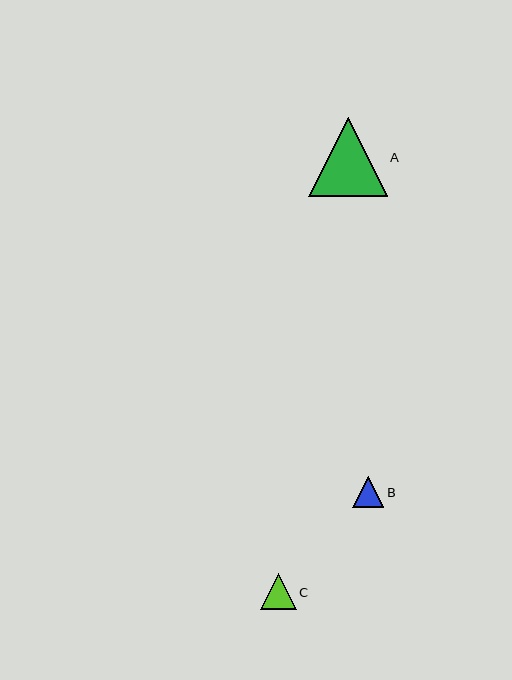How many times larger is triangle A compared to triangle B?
Triangle A is approximately 2.5 times the size of triangle B.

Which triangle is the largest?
Triangle A is the largest with a size of approximately 78 pixels.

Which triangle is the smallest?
Triangle B is the smallest with a size of approximately 31 pixels.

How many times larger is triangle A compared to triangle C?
Triangle A is approximately 2.2 times the size of triangle C.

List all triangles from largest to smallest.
From largest to smallest: A, C, B.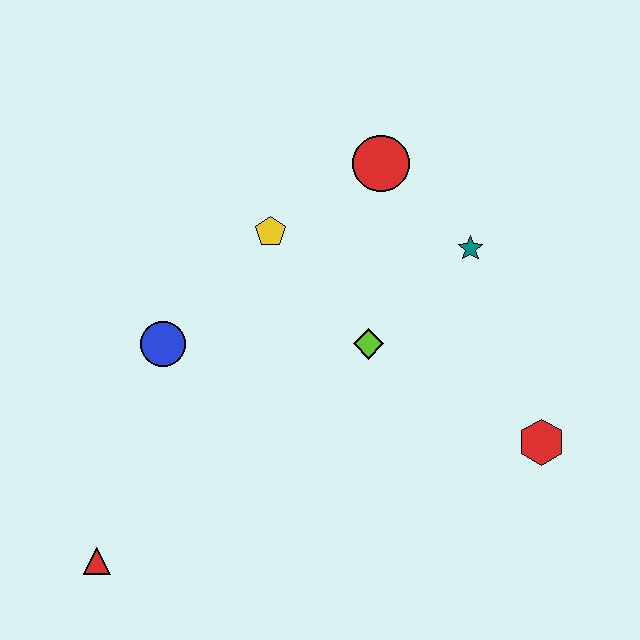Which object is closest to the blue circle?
The yellow pentagon is closest to the blue circle.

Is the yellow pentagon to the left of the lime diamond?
Yes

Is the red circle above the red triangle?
Yes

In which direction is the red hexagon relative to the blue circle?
The red hexagon is to the right of the blue circle.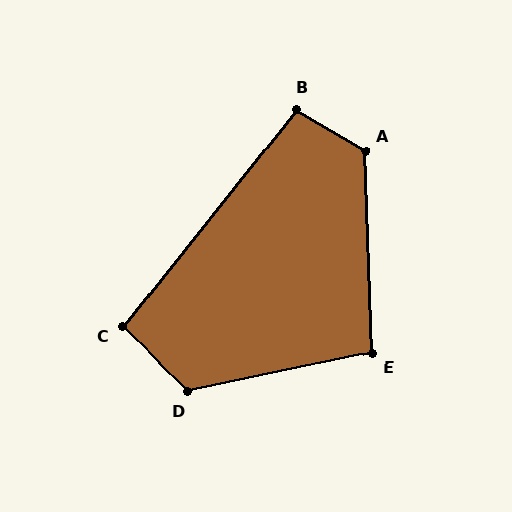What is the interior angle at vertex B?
Approximately 98 degrees (obtuse).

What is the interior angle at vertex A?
Approximately 123 degrees (obtuse).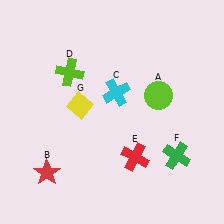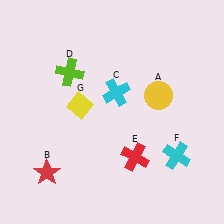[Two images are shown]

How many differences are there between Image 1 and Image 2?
There are 2 differences between the two images.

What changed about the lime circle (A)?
In Image 1, A is lime. In Image 2, it changed to yellow.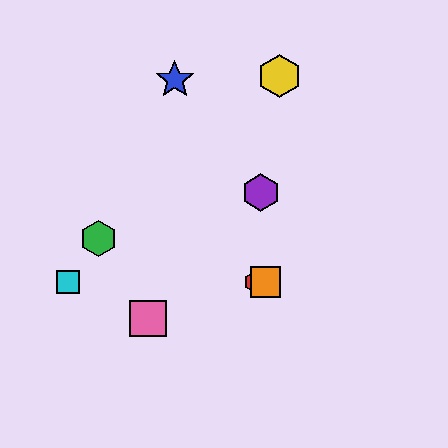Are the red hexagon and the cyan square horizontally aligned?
Yes, both are at y≈282.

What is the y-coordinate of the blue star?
The blue star is at y≈80.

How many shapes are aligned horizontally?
3 shapes (the red hexagon, the orange square, the cyan square) are aligned horizontally.